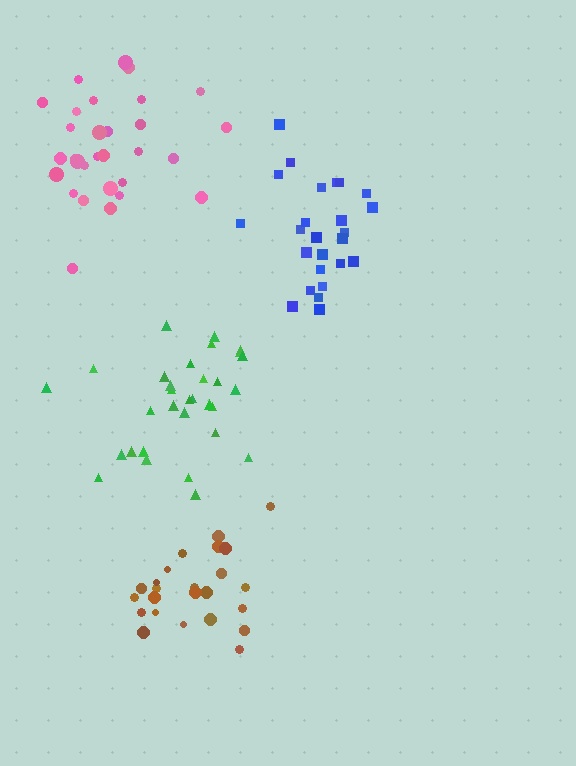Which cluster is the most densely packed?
Green.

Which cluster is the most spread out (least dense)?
Brown.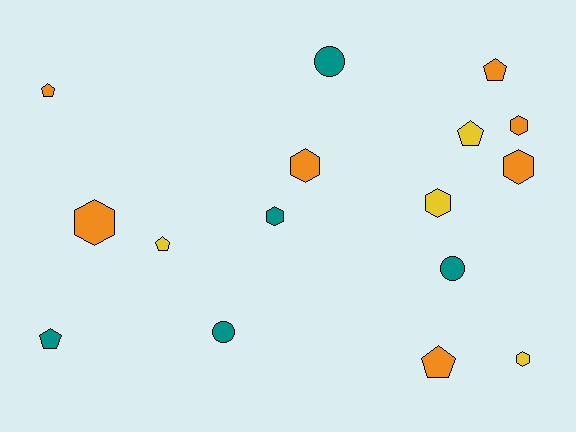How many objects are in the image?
There are 16 objects.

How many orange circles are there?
There are no orange circles.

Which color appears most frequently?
Orange, with 7 objects.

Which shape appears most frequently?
Hexagon, with 7 objects.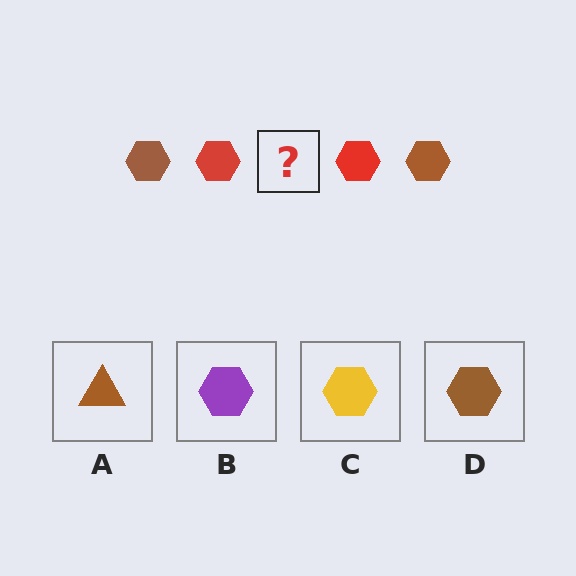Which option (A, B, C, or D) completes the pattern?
D.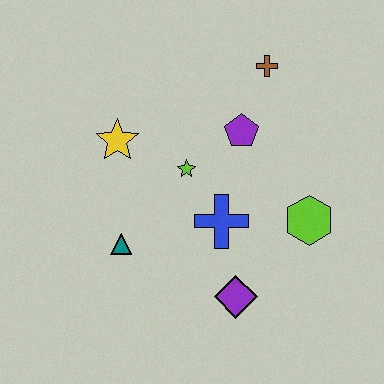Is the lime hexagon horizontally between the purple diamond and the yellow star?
No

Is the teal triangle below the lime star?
Yes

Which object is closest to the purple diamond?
The blue cross is closest to the purple diamond.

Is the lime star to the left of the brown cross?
Yes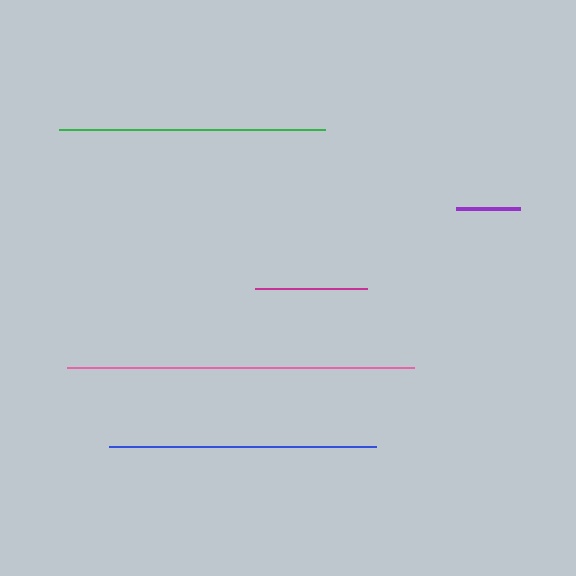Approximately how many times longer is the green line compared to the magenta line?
The green line is approximately 2.4 times the length of the magenta line.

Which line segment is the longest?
The pink line is the longest at approximately 347 pixels.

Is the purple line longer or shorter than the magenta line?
The magenta line is longer than the purple line.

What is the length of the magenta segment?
The magenta segment is approximately 112 pixels long.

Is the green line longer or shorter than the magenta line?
The green line is longer than the magenta line.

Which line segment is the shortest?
The purple line is the shortest at approximately 64 pixels.